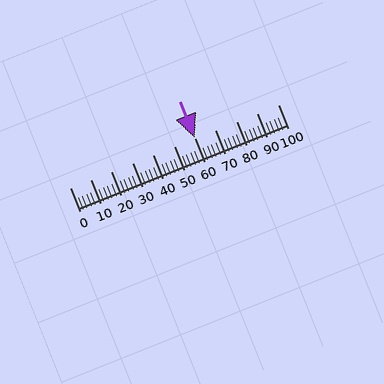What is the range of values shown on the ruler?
The ruler shows values from 0 to 100.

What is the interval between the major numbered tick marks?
The major tick marks are spaced 10 units apart.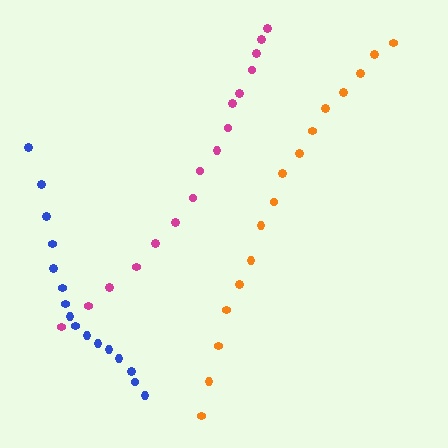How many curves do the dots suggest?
There are 3 distinct paths.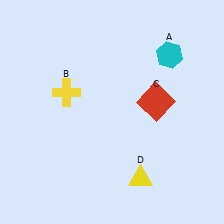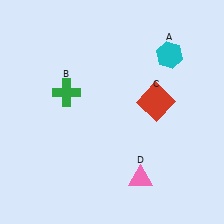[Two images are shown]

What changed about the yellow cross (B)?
In Image 1, B is yellow. In Image 2, it changed to green.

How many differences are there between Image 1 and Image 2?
There are 2 differences between the two images.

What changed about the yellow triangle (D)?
In Image 1, D is yellow. In Image 2, it changed to pink.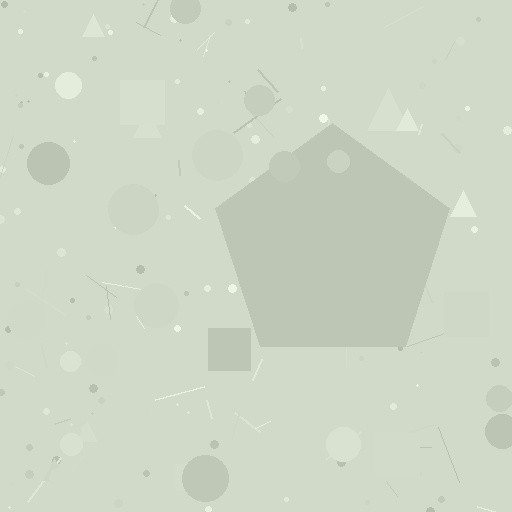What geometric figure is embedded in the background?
A pentagon is embedded in the background.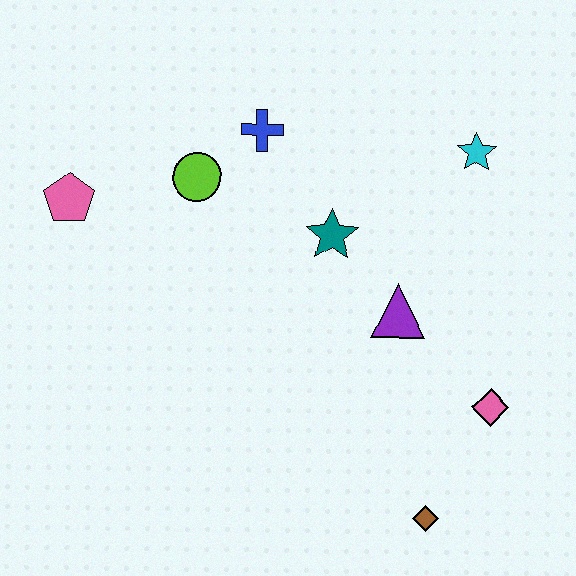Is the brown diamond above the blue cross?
No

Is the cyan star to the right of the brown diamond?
Yes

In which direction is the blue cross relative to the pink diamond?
The blue cross is above the pink diamond.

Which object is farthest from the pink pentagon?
The brown diamond is farthest from the pink pentagon.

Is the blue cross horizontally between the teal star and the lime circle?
Yes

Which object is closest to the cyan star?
The teal star is closest to the cyan star.